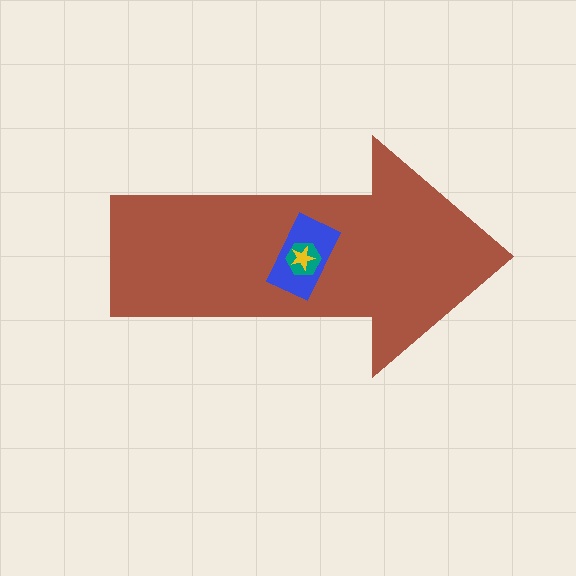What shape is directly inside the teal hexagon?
The yellow star.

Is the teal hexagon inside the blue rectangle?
Yes.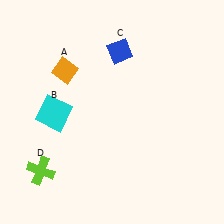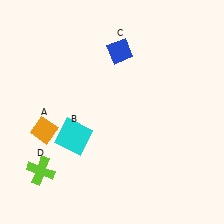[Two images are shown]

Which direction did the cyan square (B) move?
The cyan square (B) moved down.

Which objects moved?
The objects that moved are: the orange diamond (A), the cyan square (B).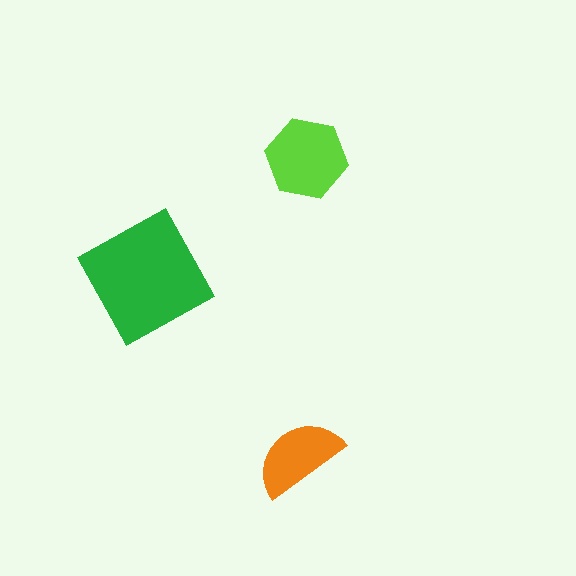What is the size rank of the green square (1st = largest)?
1st.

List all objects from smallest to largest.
The orange semicircle, the lime hexagon, the green square.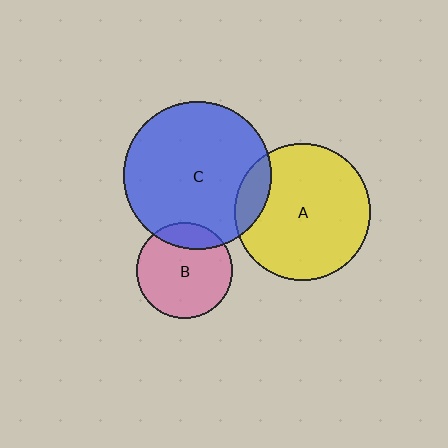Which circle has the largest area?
Circle C (blue).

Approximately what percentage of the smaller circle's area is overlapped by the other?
Approximately 15%.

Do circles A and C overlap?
Yes.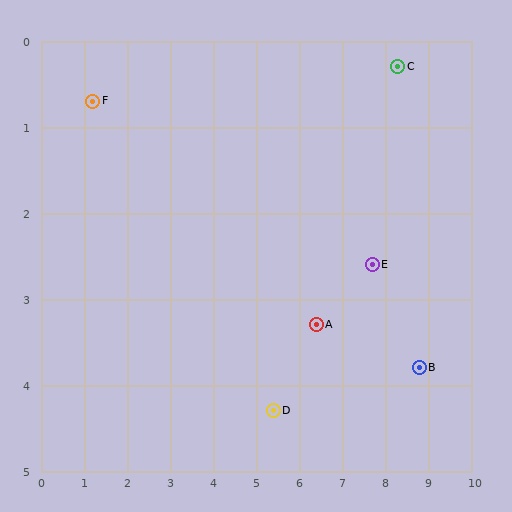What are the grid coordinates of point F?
Point F is at approximately (1.2, 0.7).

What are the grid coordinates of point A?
Point A is at approximately (6.4, 3.3).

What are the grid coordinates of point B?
Point B is at approximately (8.8, 3.8).